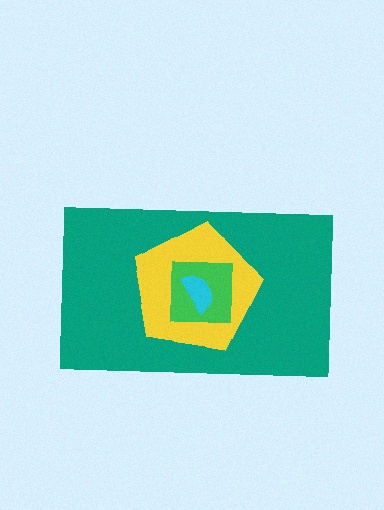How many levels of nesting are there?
4.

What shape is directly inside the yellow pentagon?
The green square.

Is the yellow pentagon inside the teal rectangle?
Yes.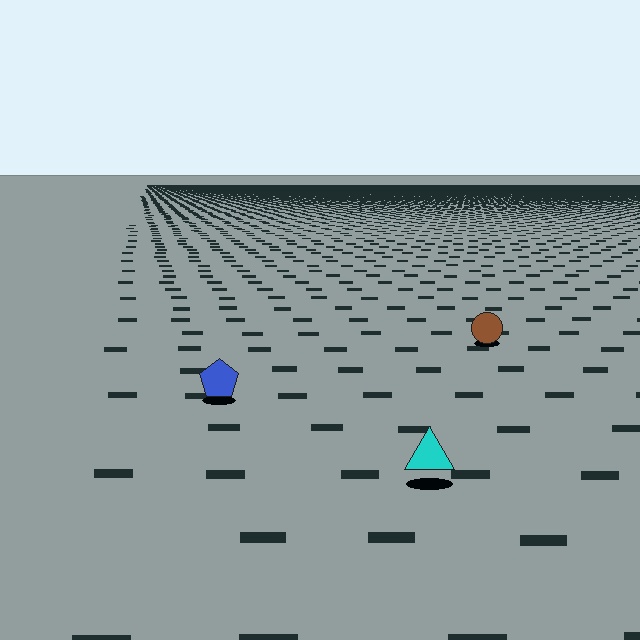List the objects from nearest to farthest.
From nearest to farthest: the cyan triangle, the blue pentagon, the brown circle.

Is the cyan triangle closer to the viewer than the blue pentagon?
Yes. The cyan triangle is closer — you can tell from the texture gradient: the ground texture is coarser near it.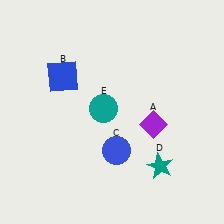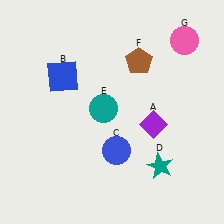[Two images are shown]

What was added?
A brown pentagon (F), a pink circle (G) were added in Image 2.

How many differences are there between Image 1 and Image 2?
There are 2 differences between the two images.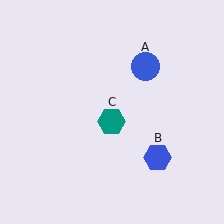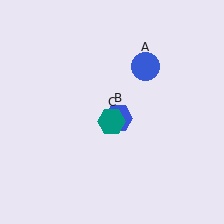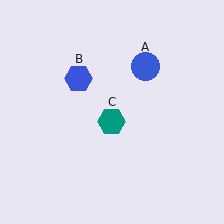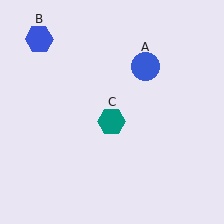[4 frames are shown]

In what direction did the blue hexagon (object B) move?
The blue hexagon (object B) moved up and to the left.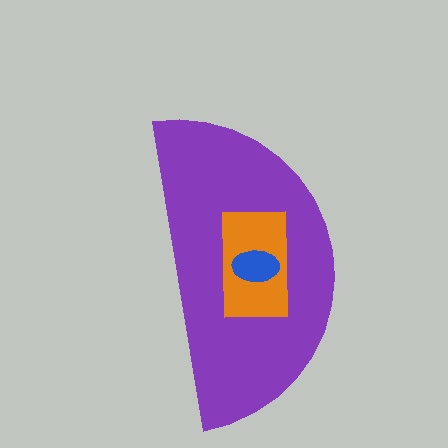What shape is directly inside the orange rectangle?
The blue ellipse.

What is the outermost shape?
The purple semicircle.